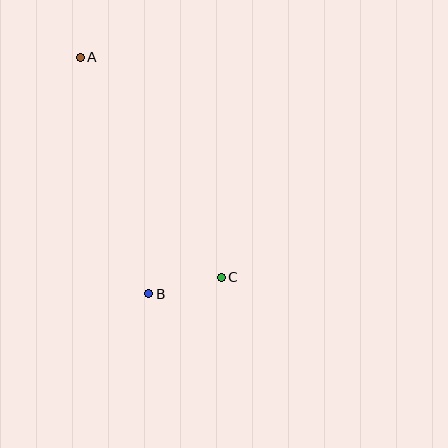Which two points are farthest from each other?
Points A and C are farthest from each other.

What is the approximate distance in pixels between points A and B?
The distance between A and B is approximately 246 pixels.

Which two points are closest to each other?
Points B and C are closest to each other.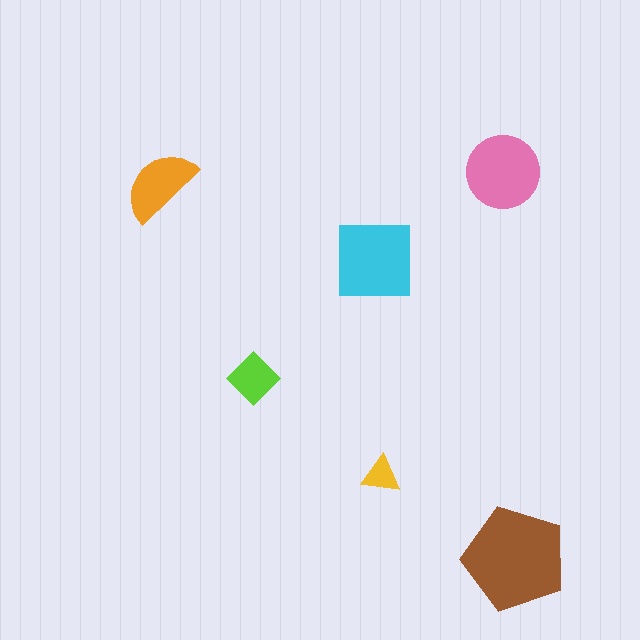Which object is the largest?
The brown pentagon.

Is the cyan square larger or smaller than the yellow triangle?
Larger.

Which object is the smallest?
The yellow triangle.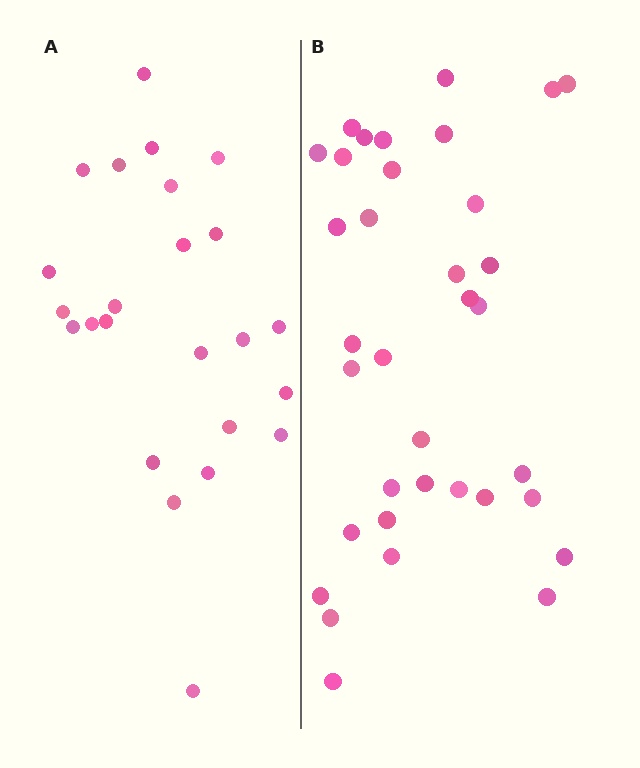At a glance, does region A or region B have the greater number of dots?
Region B (the right region) has more dots.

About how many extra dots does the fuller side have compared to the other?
Region B has roughly 12 or so more dots than region A.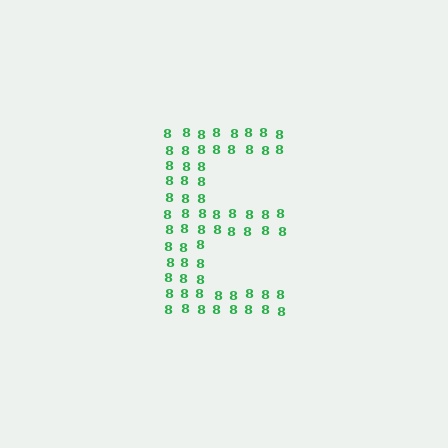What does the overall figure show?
The overall figure shows the letter E.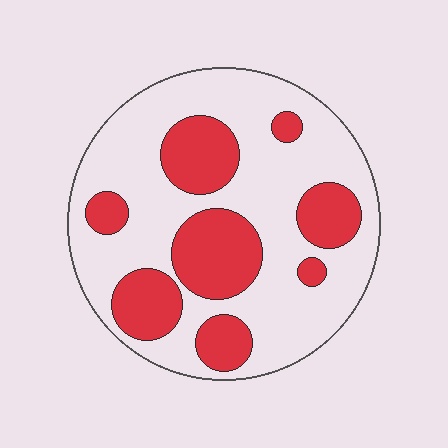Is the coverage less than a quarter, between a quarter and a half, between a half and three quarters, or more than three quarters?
Between a quarter and a half.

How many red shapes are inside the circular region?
8.